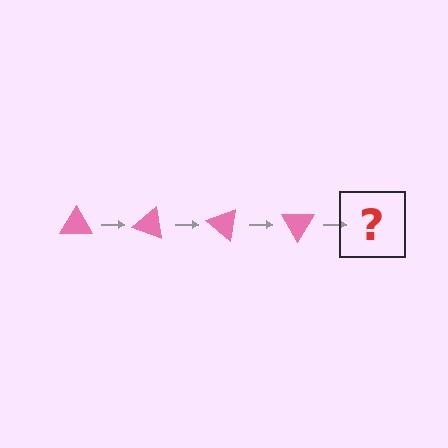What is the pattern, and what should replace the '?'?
The pattern is that the triangle rotates 20 degrees each step. The '?' should be a pink triangle rotated 80 degrees.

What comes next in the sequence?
The next element should be a pink triangle rotated 80 degrees.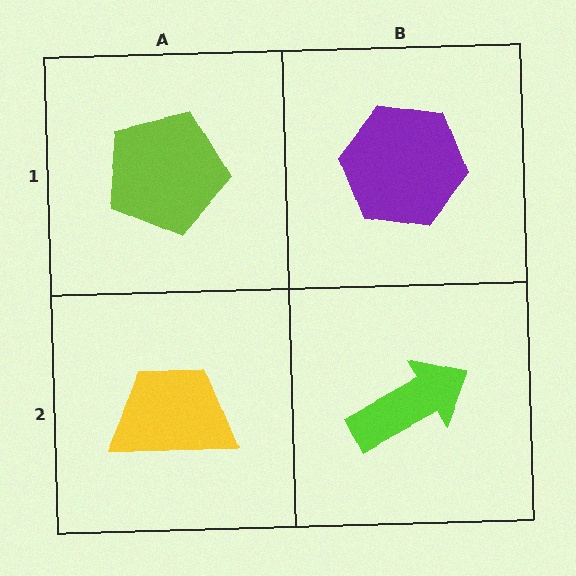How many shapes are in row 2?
2 shapes.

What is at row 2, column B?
A lime arrow.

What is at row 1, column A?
A lime pentagon.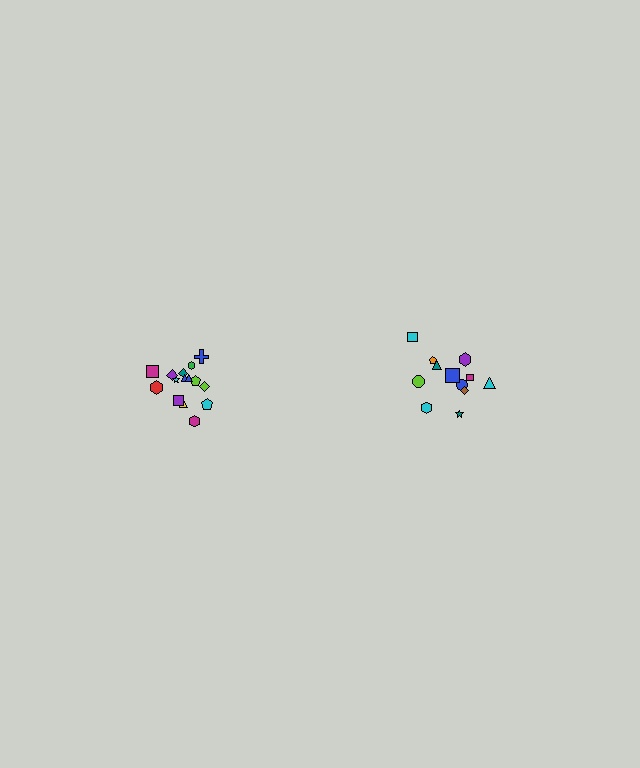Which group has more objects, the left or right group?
The left group.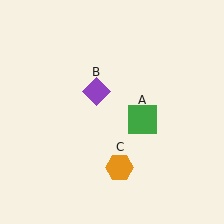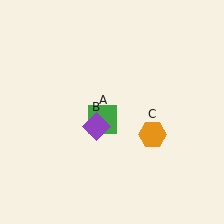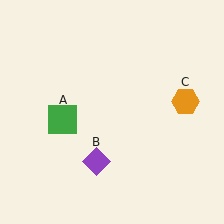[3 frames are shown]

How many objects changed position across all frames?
3 objects changed position: green square (object A), purple diamond (object B), orange hexagon (object C).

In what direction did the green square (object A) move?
The green square (object A) moved left.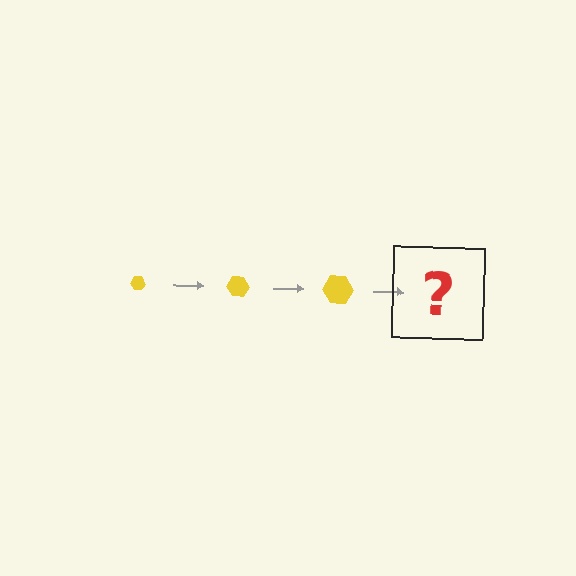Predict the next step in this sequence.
The next step is a yellow hexagon, larger than the previous one.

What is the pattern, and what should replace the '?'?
The pattern is that the hexagon gets progressively larger each step. The '?' should be a yellow hexagon, larger than the previous one.